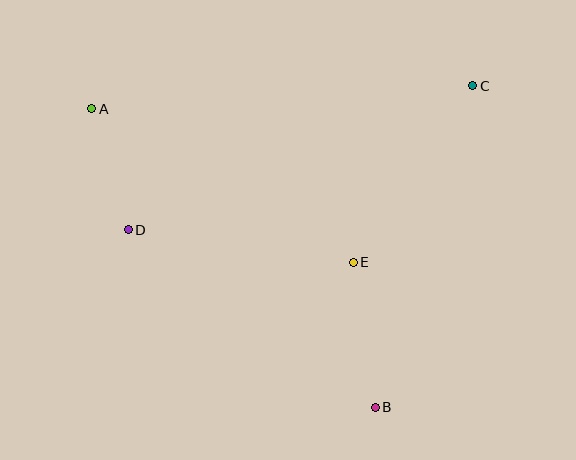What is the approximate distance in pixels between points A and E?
The distance between A and E is approximately 303 pixels.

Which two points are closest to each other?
Points A and D are closest to each other.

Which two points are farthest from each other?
Points A and B are farthest from each other.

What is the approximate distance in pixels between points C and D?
The distance between C and D is approximately 373 pixels.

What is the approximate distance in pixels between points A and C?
The distance between A and C is approximately 382 pixels.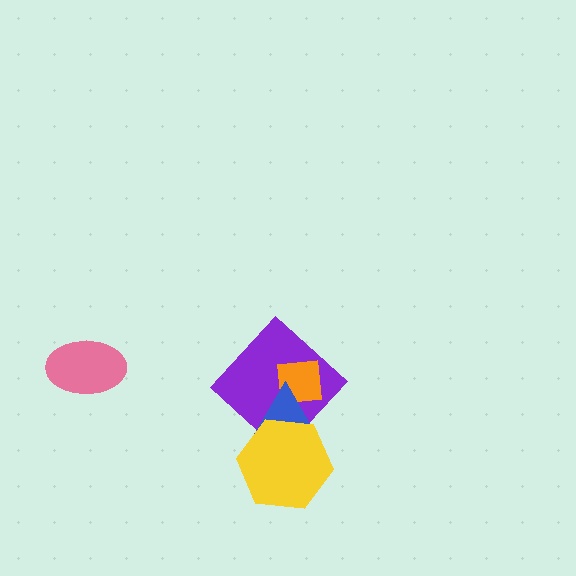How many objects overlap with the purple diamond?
3 objects overlap with the purple diamond.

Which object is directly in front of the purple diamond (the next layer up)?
The orange square is directly in front of the purple diamond.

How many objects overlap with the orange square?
2 objects overlap with the orange square.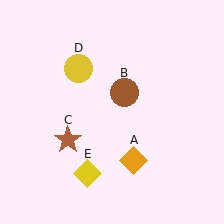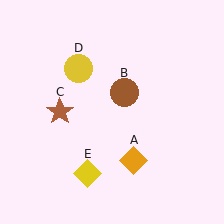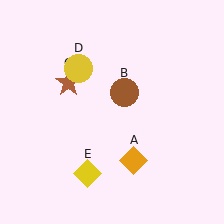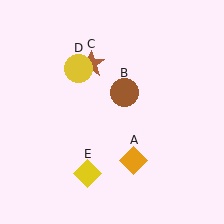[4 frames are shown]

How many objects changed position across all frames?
1 object changed position: brown star (object C).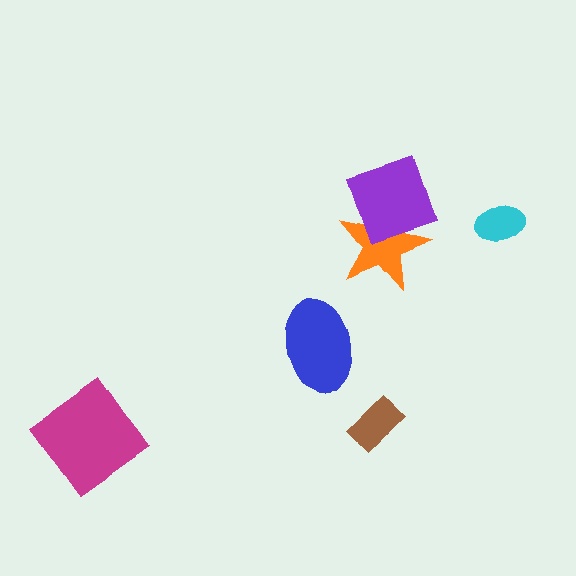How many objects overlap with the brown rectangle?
0 objects overlap with the brown rectangle.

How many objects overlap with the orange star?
1 object overlaps with the orange star.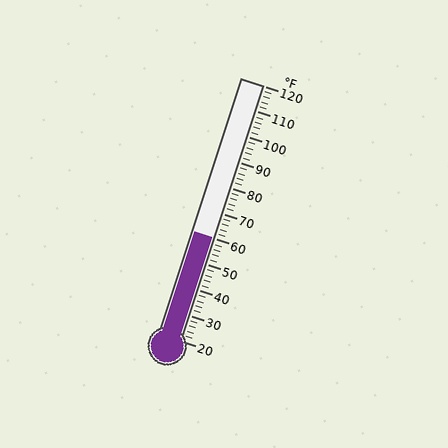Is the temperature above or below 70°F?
The temperature is below 70°F.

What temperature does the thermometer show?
The thermometer shows approximately 60°F.